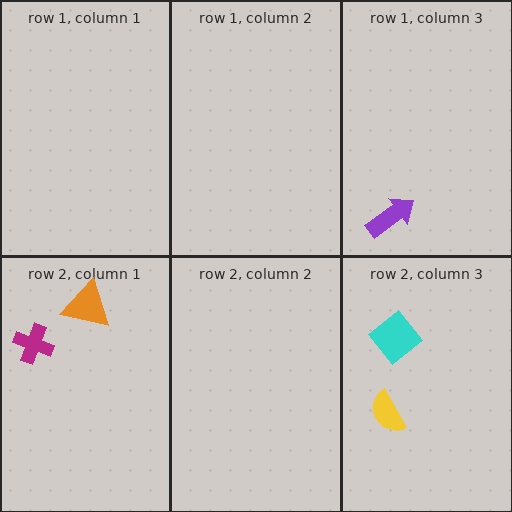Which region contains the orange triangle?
The row 2, column 1 region.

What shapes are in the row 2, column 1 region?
The orange triangle, the magenta cross.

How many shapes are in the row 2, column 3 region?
2.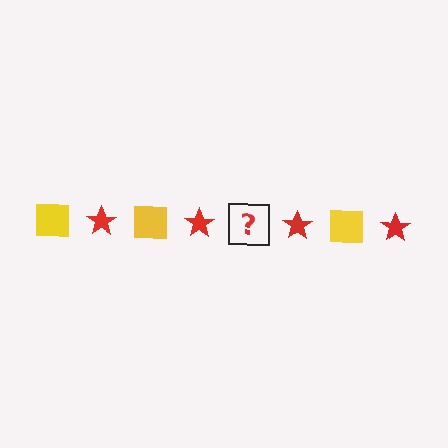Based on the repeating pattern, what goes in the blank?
The blank should be a yellow square.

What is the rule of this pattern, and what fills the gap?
The rule is that the pattern alternates between yellow square and red star. The gap should be filled with a yellow square.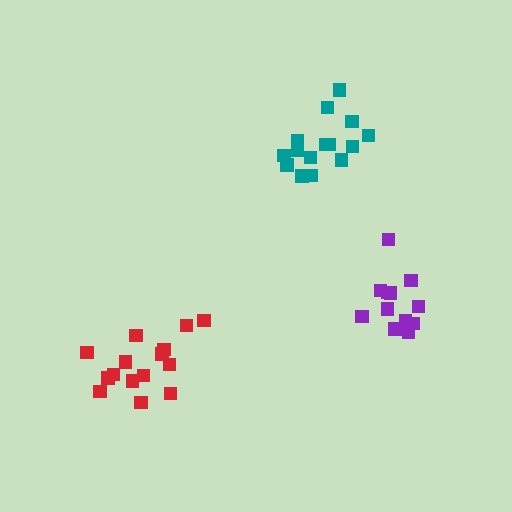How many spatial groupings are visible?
There are 3 spatial groupings.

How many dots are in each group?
Group 1: 16 dots, Group 2: 12 dots, Group 3: 15 dots (43 total).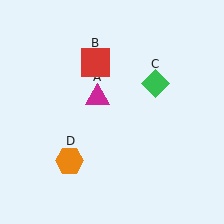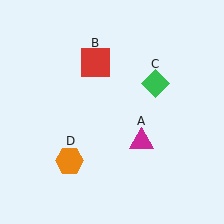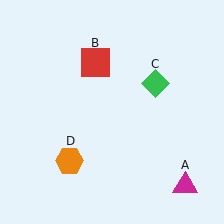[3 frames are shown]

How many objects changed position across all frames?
1 object changed position: magenta triangle (object A).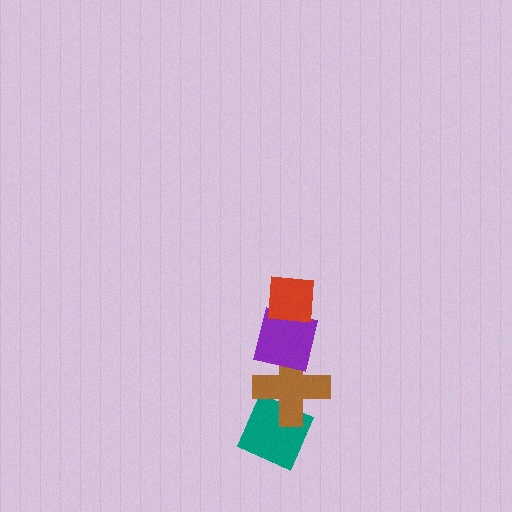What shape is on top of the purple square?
The red square is on top of the purple square.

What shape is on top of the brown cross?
The purple square is on top of the brown cross.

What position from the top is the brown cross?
The brown cross is 3rd from the top.